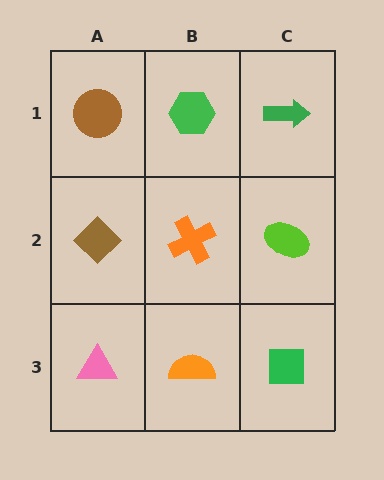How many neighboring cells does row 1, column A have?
2.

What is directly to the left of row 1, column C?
A green hexagon.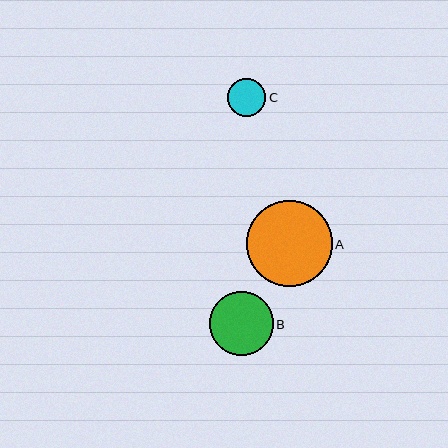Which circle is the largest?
Circle A is the largest with a size of approximately 86 pixels.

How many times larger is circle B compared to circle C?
Circle B is approximately 1.7 times the size of circle C.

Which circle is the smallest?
Circle C is the smallest with a size of approximately 38 pixels.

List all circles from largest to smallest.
From largest to smallest: A, B, C.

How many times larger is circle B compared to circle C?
Circle B is approximately 1.7 times the size of circle C.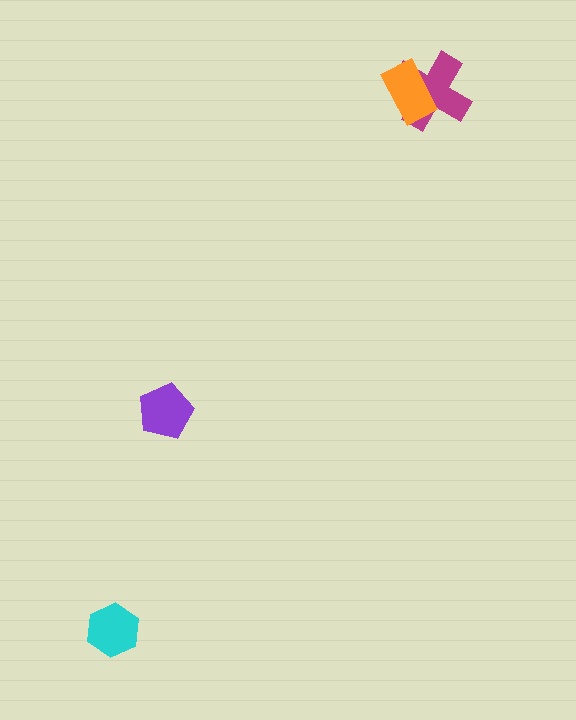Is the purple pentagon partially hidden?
No, no other shape covers it.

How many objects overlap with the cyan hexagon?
0 objects overlap with the cyan hexagon.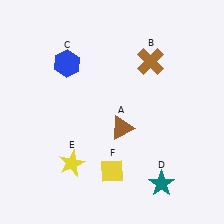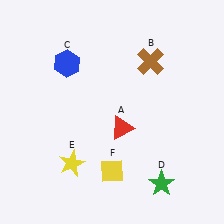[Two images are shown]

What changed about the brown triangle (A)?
In Image 1, A is brown. In Image 2, it changed to red.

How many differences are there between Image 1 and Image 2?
There are 2 differences between the two images.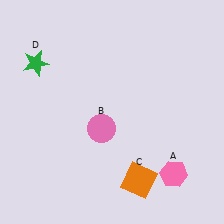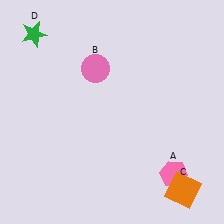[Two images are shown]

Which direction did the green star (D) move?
The green star (D) moved up.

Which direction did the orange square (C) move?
The orange square (C) moved right.